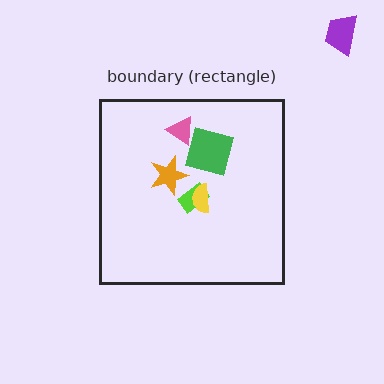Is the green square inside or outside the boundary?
Inside.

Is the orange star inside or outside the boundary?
Inside.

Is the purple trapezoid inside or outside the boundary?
Outside.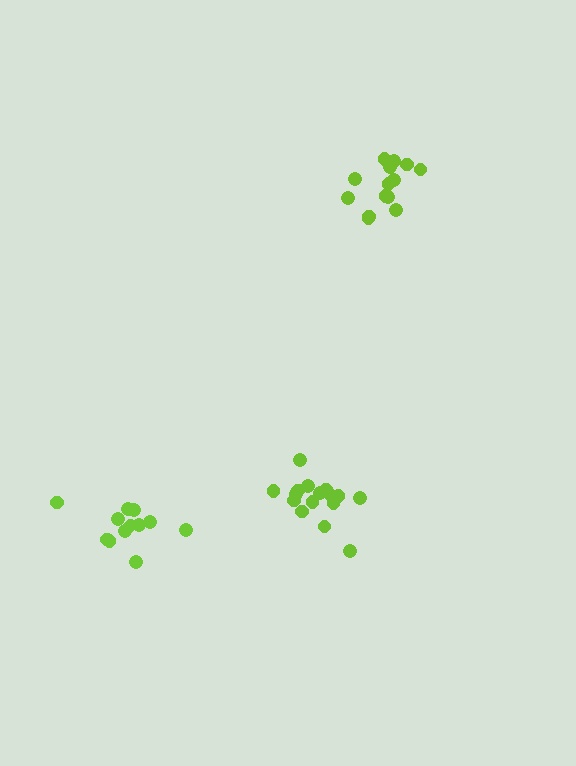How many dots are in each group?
Group 1: 12 dots, Group 2: 14 dots, Group 3: 16 dots (42 total).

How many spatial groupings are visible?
There are 3 spatial groupings.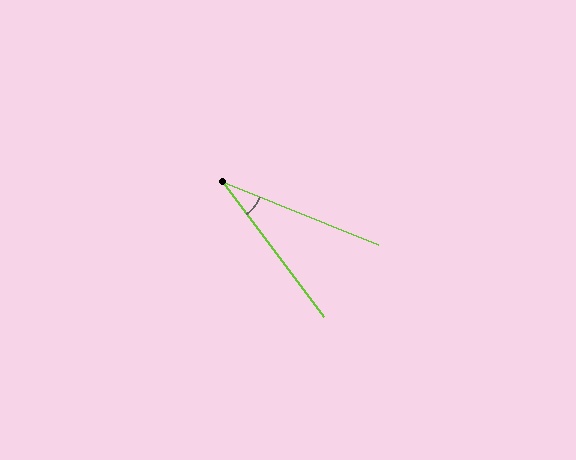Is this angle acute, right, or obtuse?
It is acute.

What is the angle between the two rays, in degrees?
Approximately 31 degrees.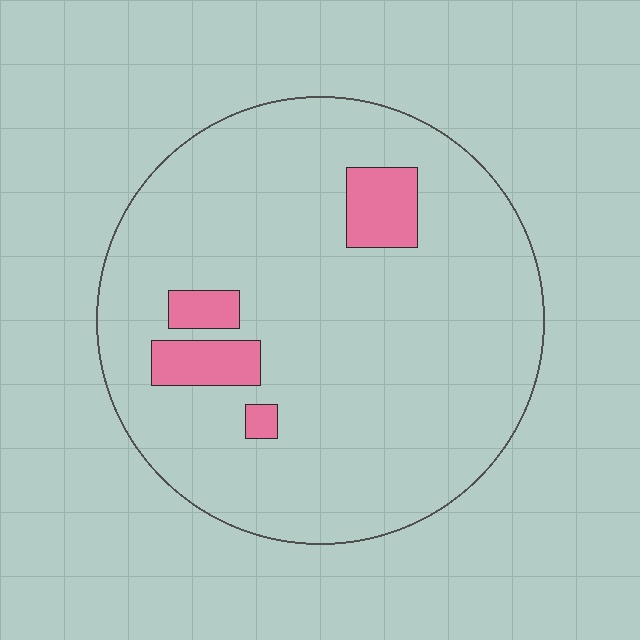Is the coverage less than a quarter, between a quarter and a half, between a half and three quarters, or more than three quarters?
Less than a quarter.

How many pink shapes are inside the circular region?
4.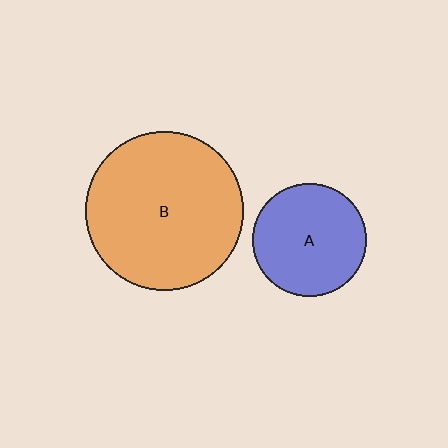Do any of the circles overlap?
No, none of the circles overlap.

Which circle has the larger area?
Circle B (orange).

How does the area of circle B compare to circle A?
Approximately 2.0 times.